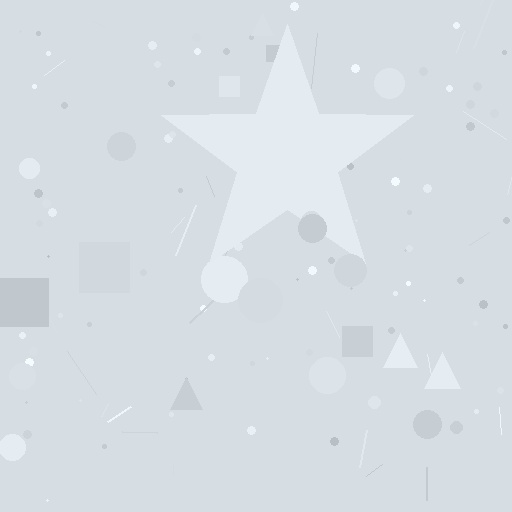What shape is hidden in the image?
A star is hidden in the image.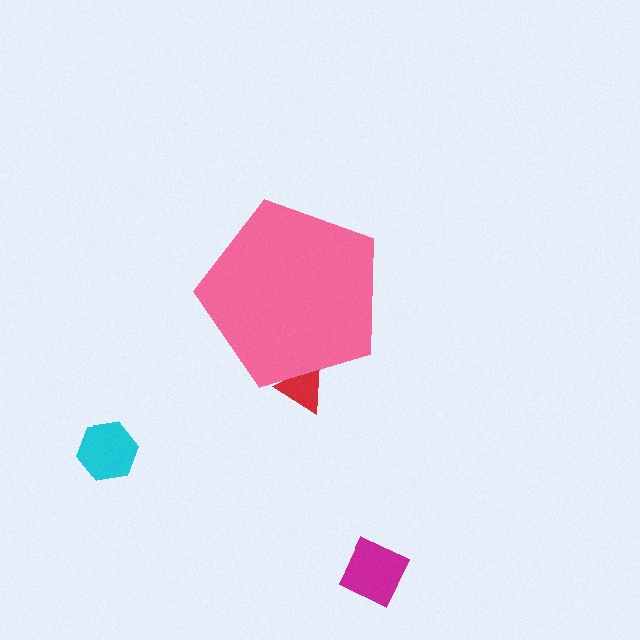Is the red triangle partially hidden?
Yes, the red triangle is partially hidden behind the pink pentagon.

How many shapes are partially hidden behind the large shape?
1 shape is partially hidden.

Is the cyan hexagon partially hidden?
No, the cyan hexagon is fully visible.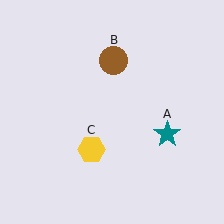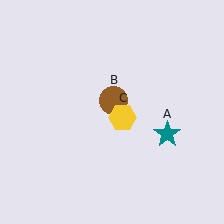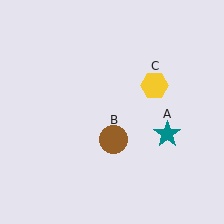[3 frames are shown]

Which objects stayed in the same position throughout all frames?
Teal star (object A) remained stationary.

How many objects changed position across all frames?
2 objects changed position: brown circle (object B), yellow hexagon (object C).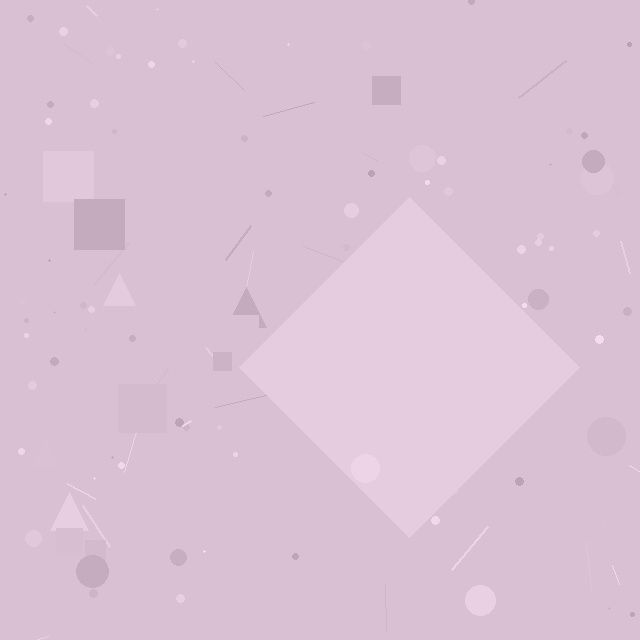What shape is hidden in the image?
A diamond is hidden in the image.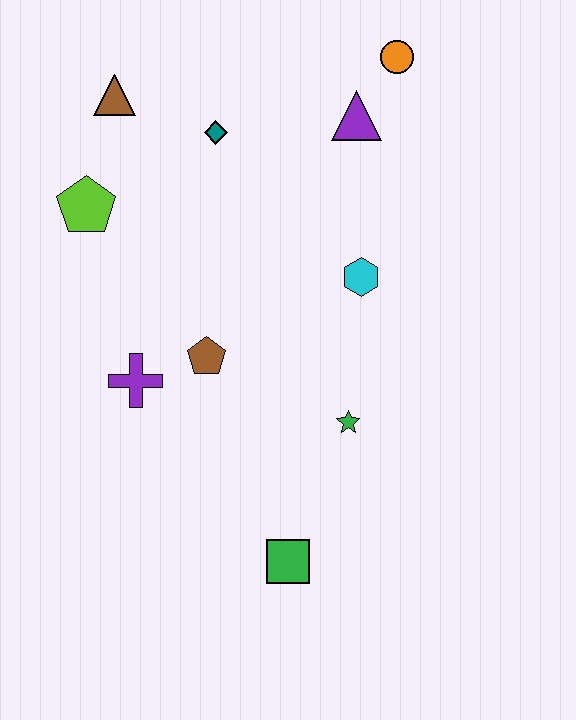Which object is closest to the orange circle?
The purple triangle is closest to the orange circle.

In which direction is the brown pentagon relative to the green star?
The brown pentagon is to the left of the green star.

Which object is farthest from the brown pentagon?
The orange circle is farthest from the brown pentagon.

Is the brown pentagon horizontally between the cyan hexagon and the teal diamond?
No